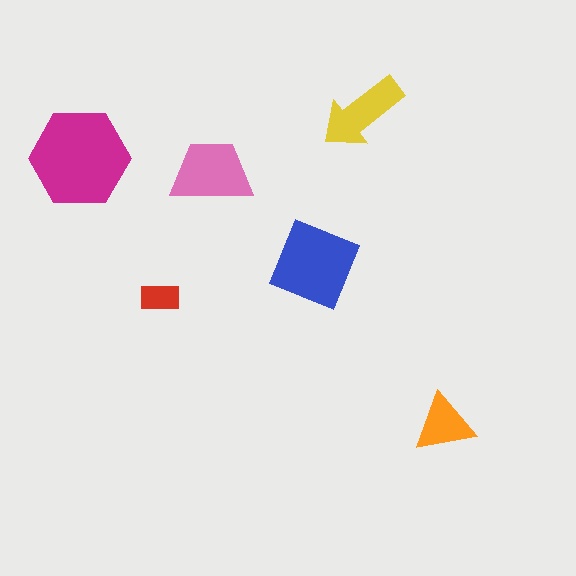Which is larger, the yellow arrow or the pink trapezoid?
The pink trapezoid.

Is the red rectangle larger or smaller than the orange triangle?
Smaller.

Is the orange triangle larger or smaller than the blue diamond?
Smaller.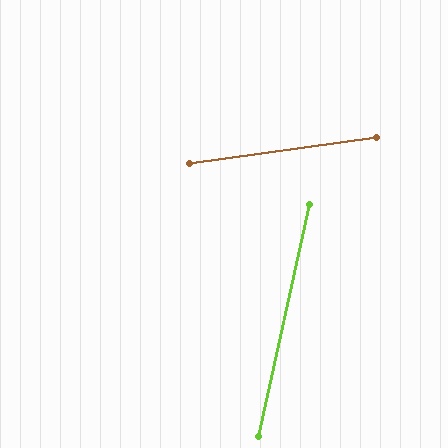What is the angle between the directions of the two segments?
Approximately 70 degrees.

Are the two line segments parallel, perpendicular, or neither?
Neither parallel nor perpendicular — they differ by about 70°.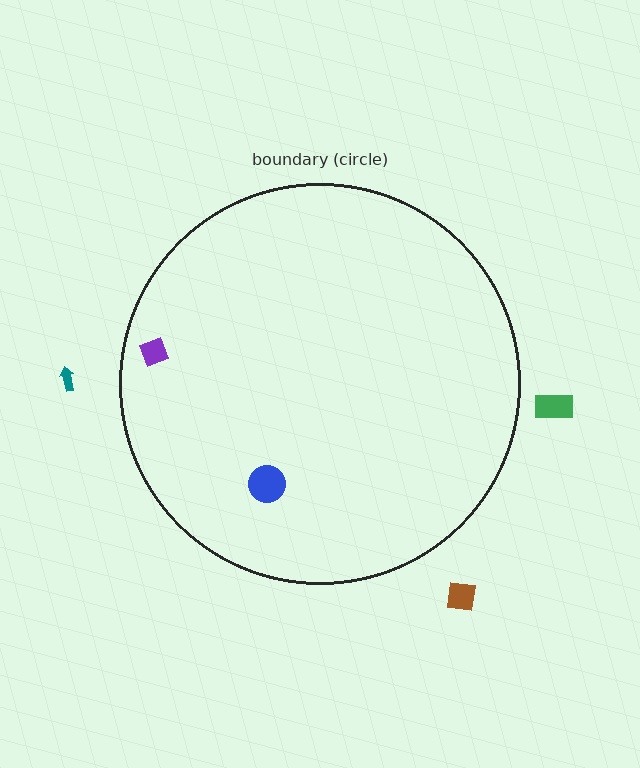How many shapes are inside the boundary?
2 inside, 3 outside.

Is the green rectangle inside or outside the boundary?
Outside.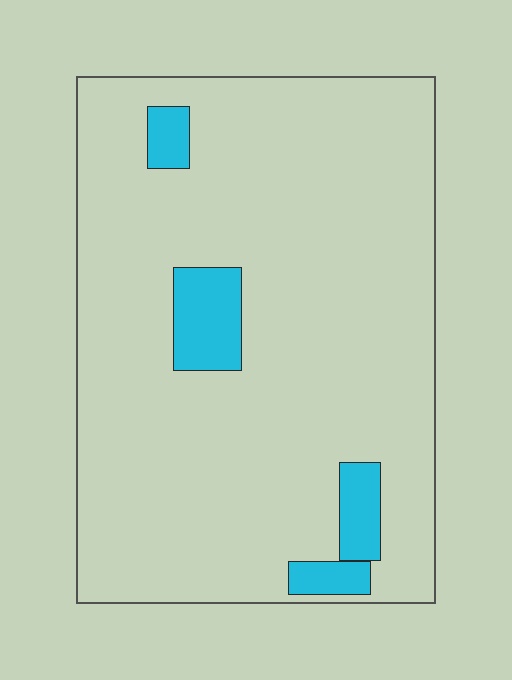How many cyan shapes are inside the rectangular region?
4.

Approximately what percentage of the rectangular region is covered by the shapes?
Approximately 10%.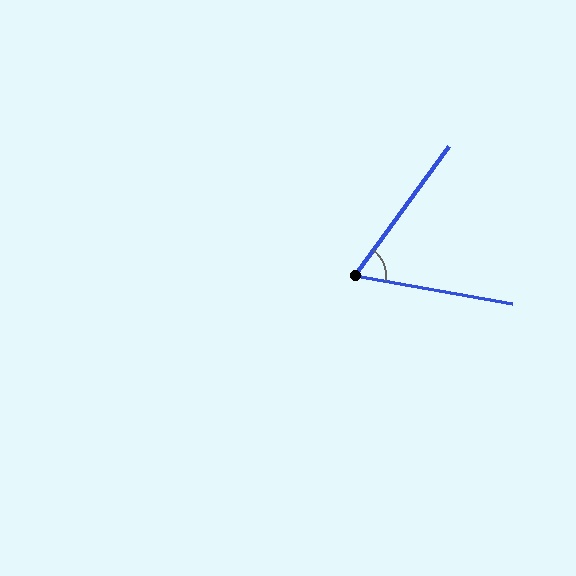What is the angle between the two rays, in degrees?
Approximately 64 degrees.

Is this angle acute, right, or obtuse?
It is acute.